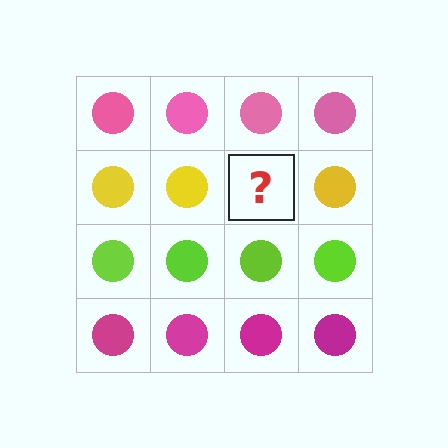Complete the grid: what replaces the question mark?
The question mark should be replaced with a yellow circle.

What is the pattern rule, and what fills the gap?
The rule is that each row has a consistent color. The gap should be filled with a yellow circle.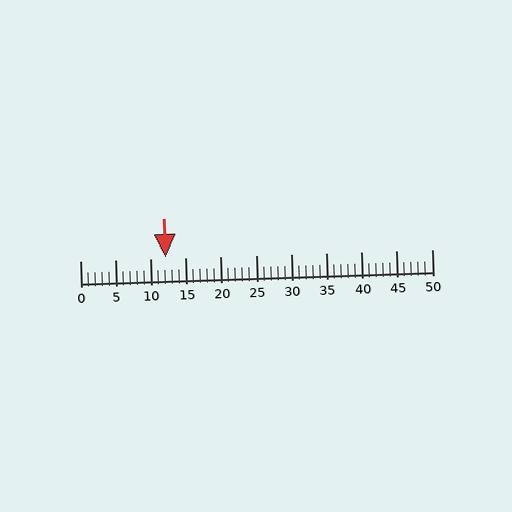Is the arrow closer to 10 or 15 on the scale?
The arrow is closer to 10.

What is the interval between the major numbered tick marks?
The major tick marks are spaced 5 units apart.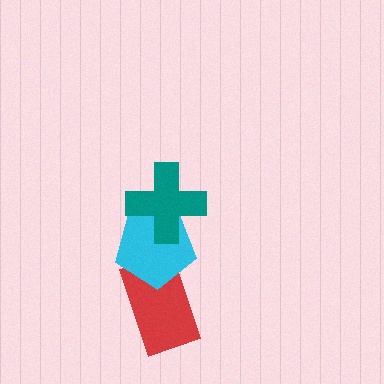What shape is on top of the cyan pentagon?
The teal cross is on top of the cyan pentagon.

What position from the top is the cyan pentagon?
The cyan pentagon is 2nd from the top.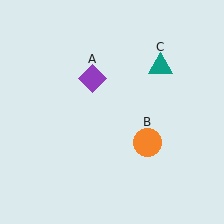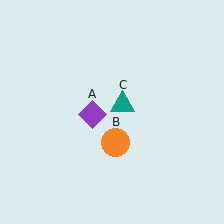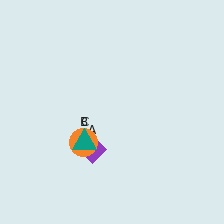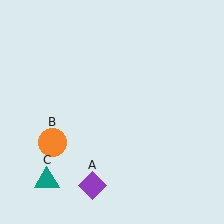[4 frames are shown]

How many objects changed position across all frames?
3 objects changed position: purple diamond (object A), orange circle (object B), teal triangle (object C).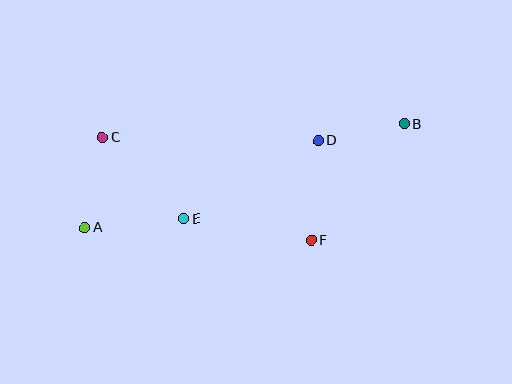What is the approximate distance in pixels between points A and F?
The distance between A and F is approximately 227 pixels.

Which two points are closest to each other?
Points B and D are closest to each other.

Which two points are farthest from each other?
Points A and B are farthest from each other.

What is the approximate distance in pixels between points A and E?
The distance between A and E is approximately 100 pixels.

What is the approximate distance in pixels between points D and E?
The distance between D and E is approximately 155 pixels.